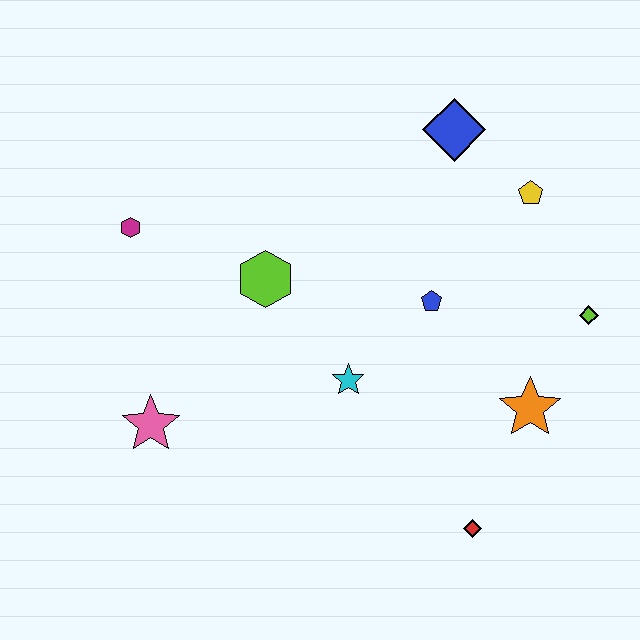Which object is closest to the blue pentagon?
The cyan star is closest to the blue pentagon.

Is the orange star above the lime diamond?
No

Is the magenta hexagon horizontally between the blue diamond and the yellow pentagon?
No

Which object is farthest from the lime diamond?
The magenta hexagon is farthest from the lime diamond.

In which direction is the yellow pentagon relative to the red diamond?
The yellow pentagon is above the red diamond.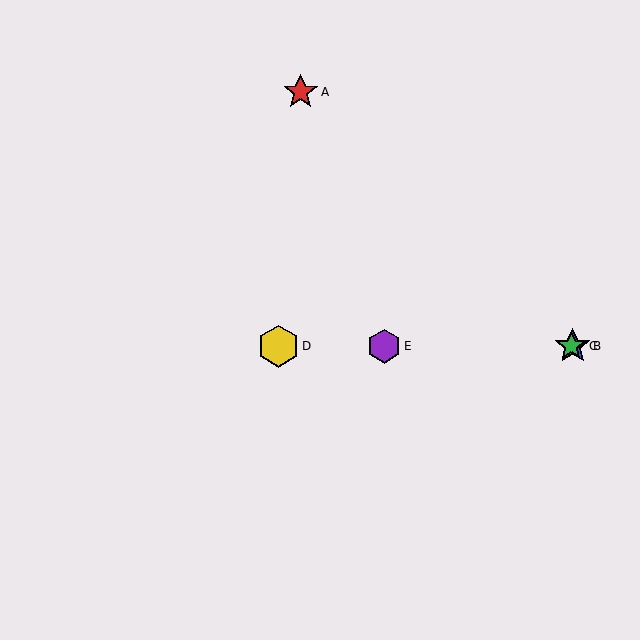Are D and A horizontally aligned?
No, D is at y≈346 and A is at y≈92.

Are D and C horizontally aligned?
Yes, both are at y≈346.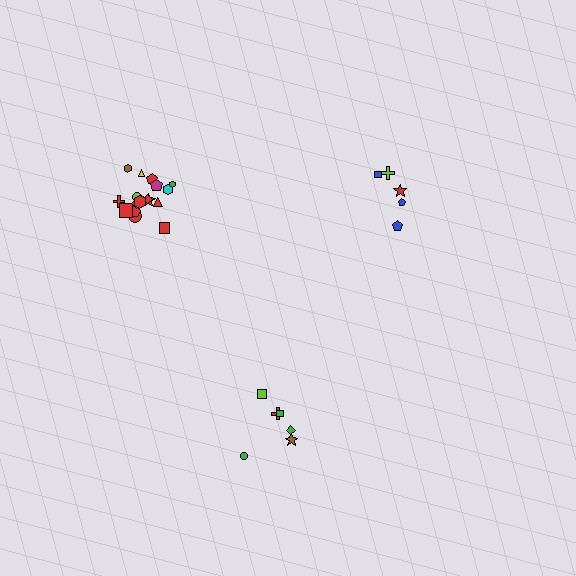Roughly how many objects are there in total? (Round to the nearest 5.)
Roughly 30 objects in total.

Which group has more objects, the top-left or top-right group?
The top-left group.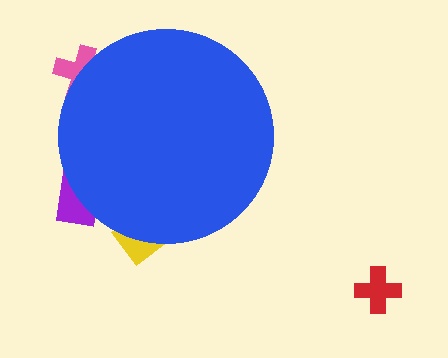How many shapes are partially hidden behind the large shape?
3 shapes are partially hidden.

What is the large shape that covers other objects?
A blue circle.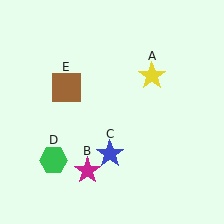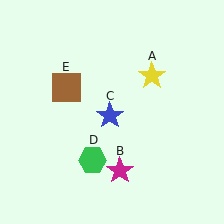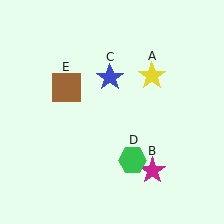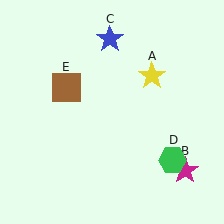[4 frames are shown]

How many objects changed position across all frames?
3 objects changed position: magenta star (object B), blue star (object C), green hexagon (object D).